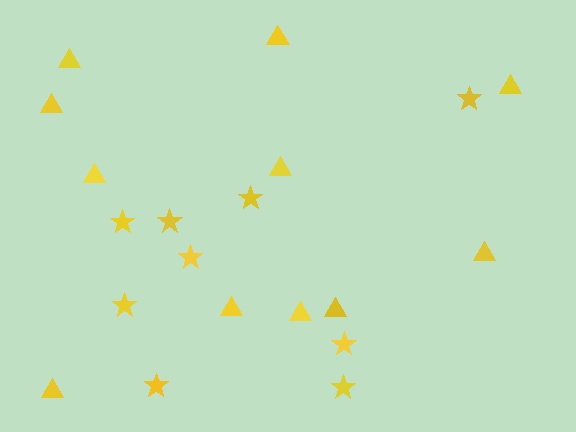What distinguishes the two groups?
There are 2 groups: one group of stars (9) and one group of triangles (11).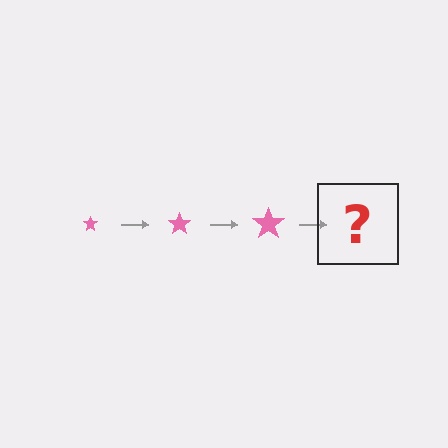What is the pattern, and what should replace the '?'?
The pattern is that the star gets progressively larger each step. The '?' should be a pink star, larger than the previous one.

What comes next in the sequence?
The next element should be a pink star, larger than the previous one.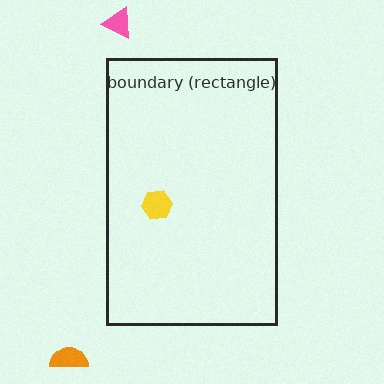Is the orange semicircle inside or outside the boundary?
Outside.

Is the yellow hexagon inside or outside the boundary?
Inside.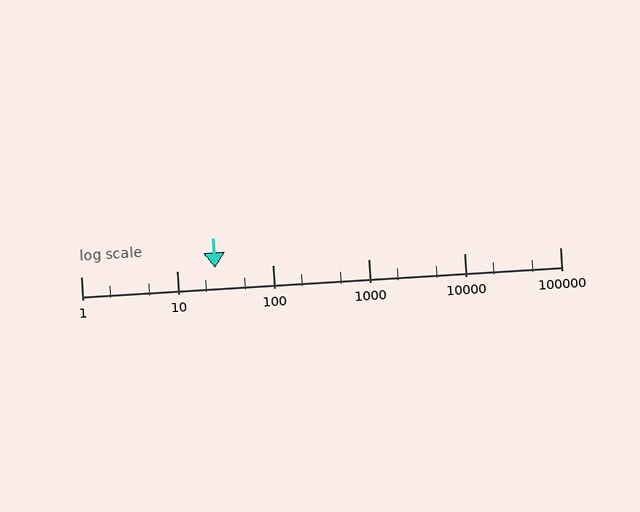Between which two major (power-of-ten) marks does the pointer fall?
The pointer is between 10 and 100.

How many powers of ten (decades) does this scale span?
The scale spans 5 decades, from 1 to 100000.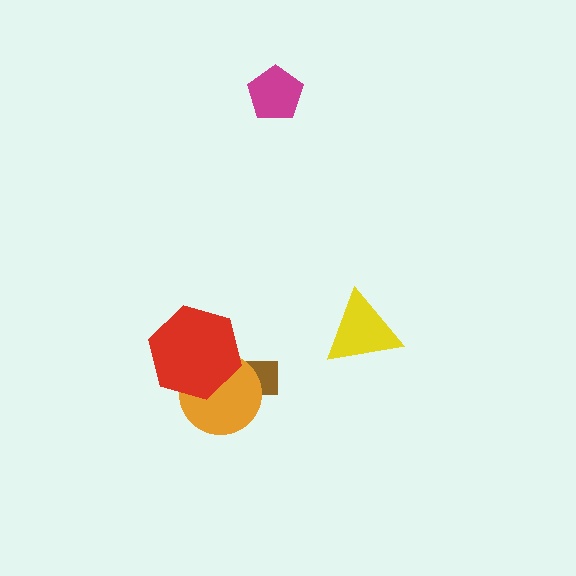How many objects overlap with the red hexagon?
2 objects overlap with the red hexagon.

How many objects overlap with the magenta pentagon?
0 objects overlap with the magenta pentagon.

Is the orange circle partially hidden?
Yes, it is partially covered by another shape.